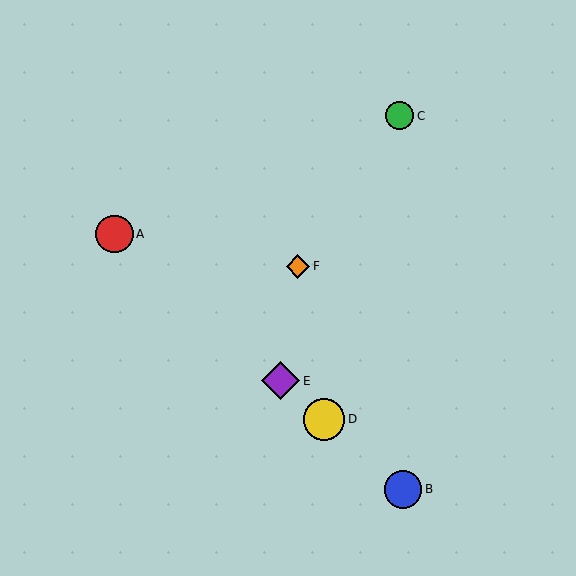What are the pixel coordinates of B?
Object B is at (403, 489).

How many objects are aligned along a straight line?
4 objects (A, B, D, E) are aligned along a straight line.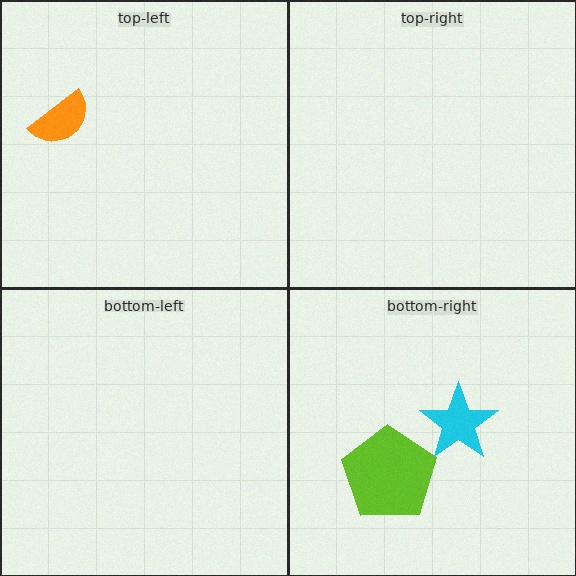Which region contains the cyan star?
The bottom-right region.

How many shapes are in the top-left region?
1.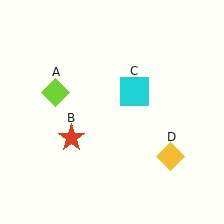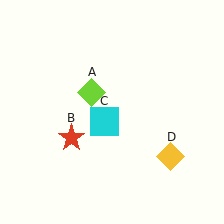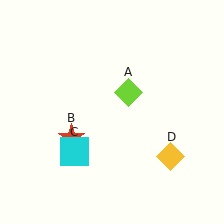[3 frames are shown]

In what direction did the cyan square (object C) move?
The cyan square (object C) moved down and to the left.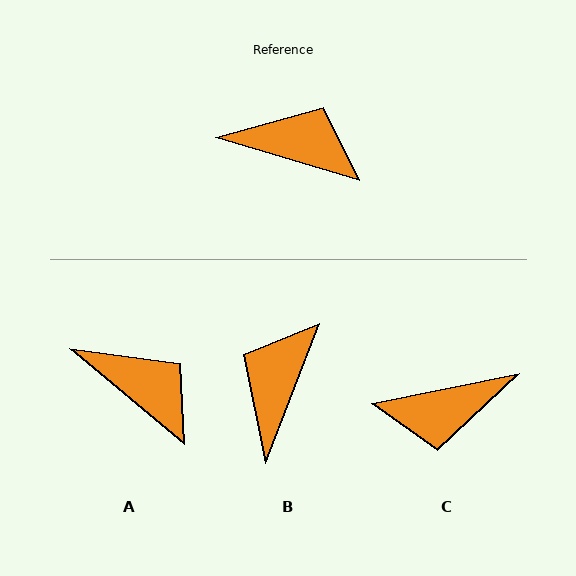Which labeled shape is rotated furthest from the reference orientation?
C, about 152 degrees away.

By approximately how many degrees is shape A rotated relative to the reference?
Approximately 23 degrees clockwise.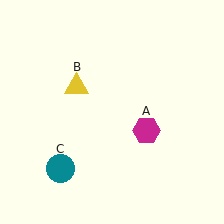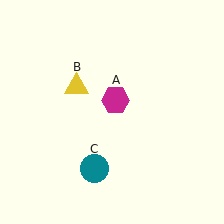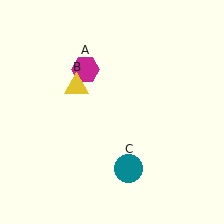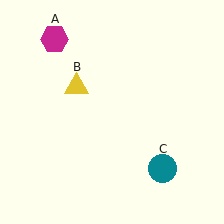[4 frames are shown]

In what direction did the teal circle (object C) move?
The teal circle (object C) moved right.